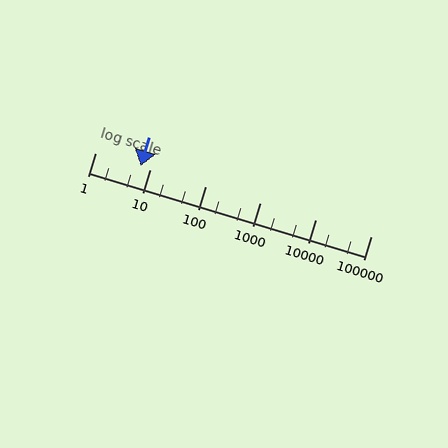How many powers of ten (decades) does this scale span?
The scale spans 5 decades, from 1 to 100000.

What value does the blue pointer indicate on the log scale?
The pointer indicates approximately 6.8.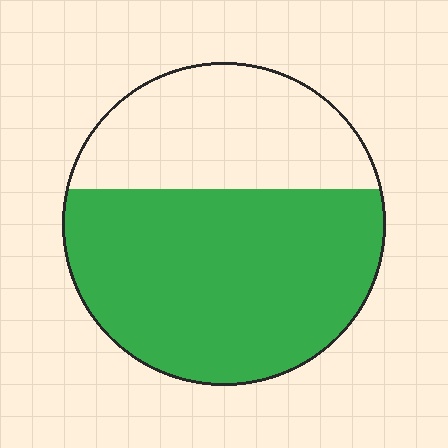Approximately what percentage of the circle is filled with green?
Approximately 65%.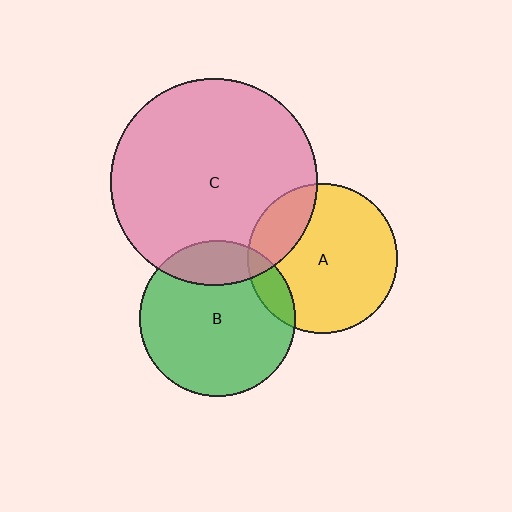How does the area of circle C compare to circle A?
Approximately 1.9 times.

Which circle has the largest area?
Circle C (pink).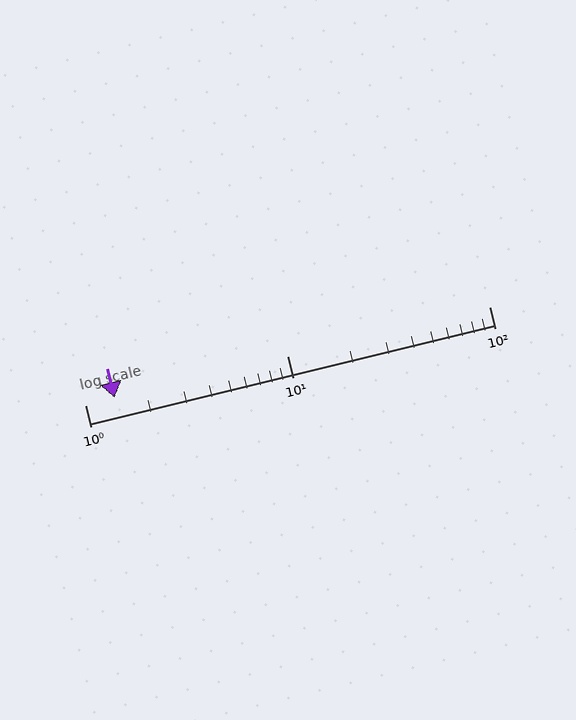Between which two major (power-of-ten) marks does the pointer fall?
The pointer is between 1 and 10.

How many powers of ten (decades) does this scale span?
The scale spans 2 decades, from 1 to 100.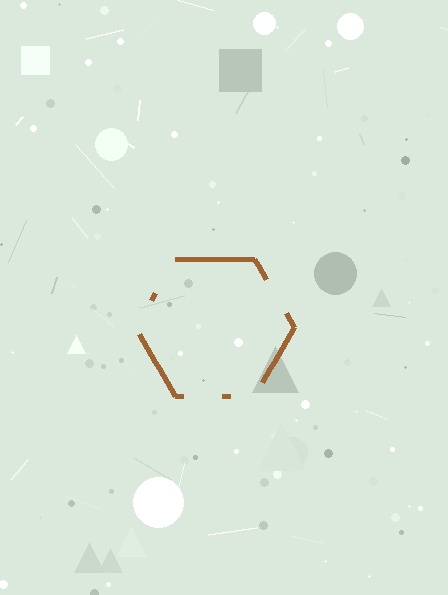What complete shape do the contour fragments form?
The contour fragments form a hexagon.